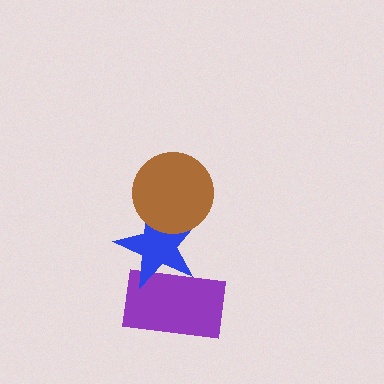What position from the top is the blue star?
The blue star is 2nd from the top.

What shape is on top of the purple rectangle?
The blue star is on top of the purple rectangle.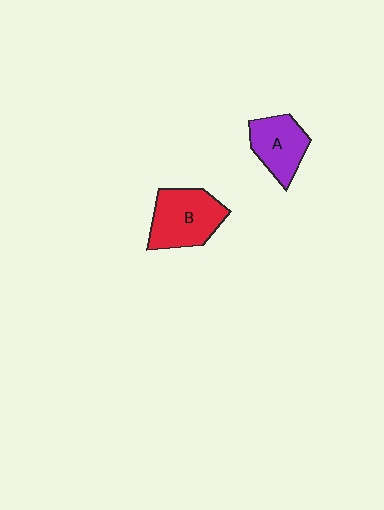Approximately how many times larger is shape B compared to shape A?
Approximately 1.3 times.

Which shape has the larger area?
Shape B (red).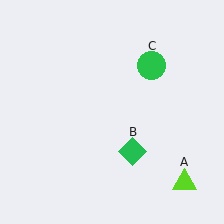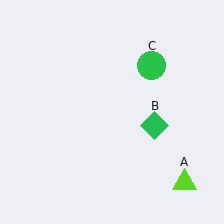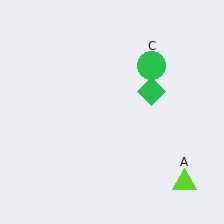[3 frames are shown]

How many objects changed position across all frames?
1 object changed position: green diamond (object B).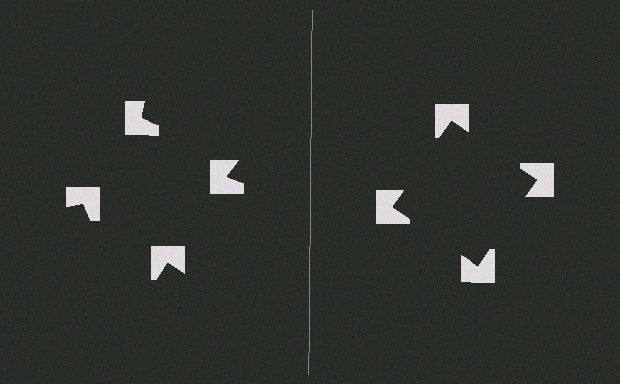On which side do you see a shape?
An illusory square appears on the right side. On the left side the wedge cuts are rotated, so no coherent shape forms.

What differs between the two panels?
The notched squares are positioned identically on both sides; only the wedge orientations differ. On the right they align to a square; on the left they are misaligned.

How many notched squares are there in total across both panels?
8 — 4 on each side.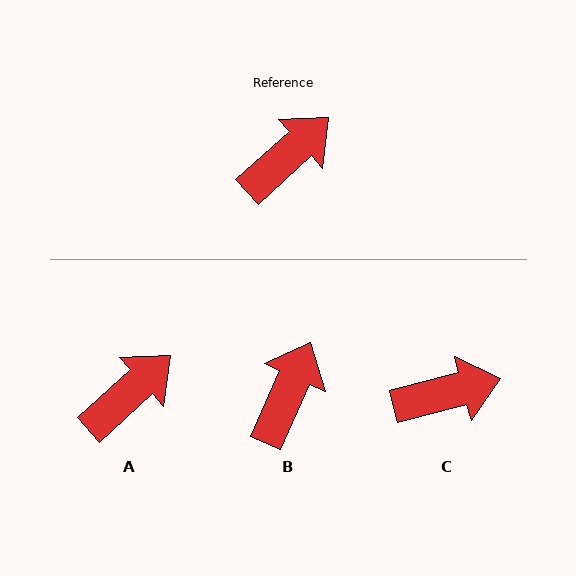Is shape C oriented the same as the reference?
No, it is off by about 28 degrees.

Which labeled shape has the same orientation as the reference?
A.